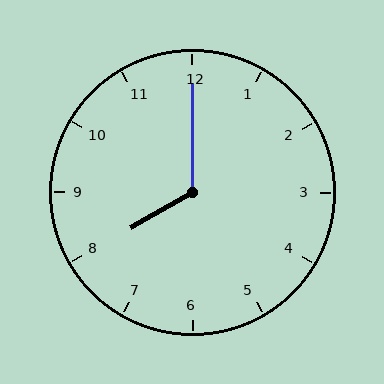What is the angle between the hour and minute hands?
Approximately 120 degrees.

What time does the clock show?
8:00.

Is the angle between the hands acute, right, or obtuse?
It is obtuse.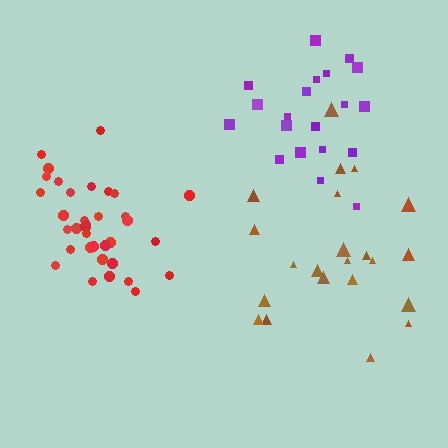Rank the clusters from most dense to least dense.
red, brown, purple.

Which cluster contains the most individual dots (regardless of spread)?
Red (35).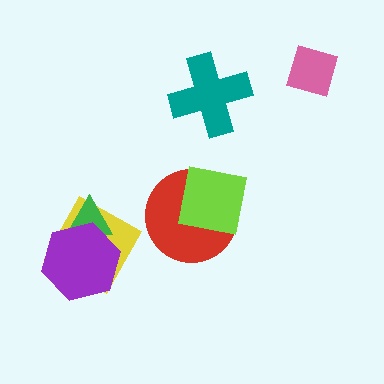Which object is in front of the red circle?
The lime square is in front of the red circle.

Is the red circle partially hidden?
Yes, it is partially covered by another shape.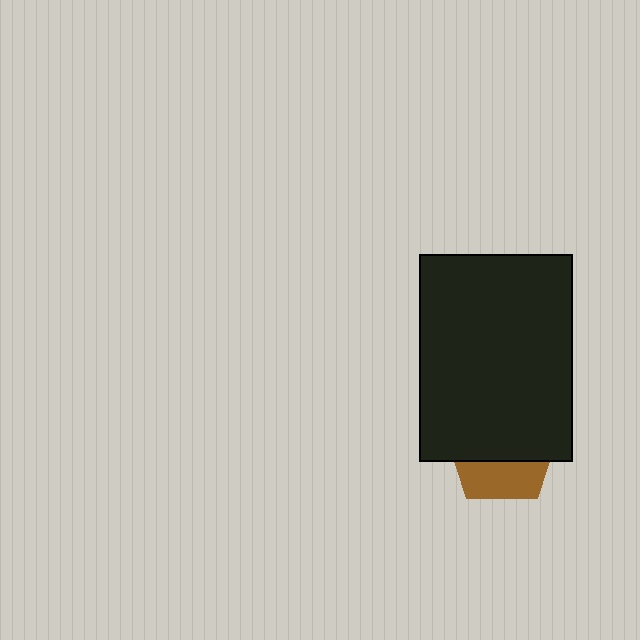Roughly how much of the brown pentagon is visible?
A small part of it is visible (roughly 36%).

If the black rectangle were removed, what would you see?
You would see the complete brown pentagon.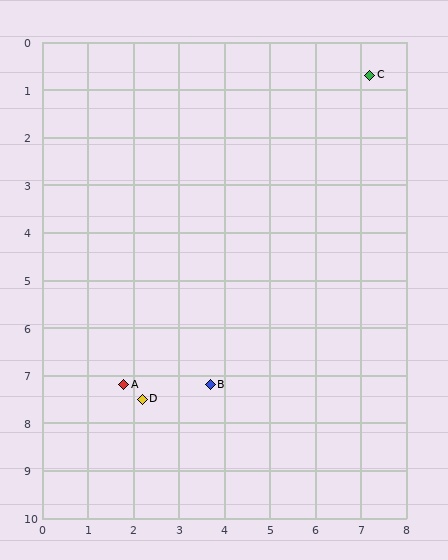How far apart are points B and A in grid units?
Points B and A are about 1.9 grid units apart.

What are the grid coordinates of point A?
Point A is at approximately (1.8, 7.2).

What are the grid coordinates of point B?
Point B is at approximately (3.7, 7.2).